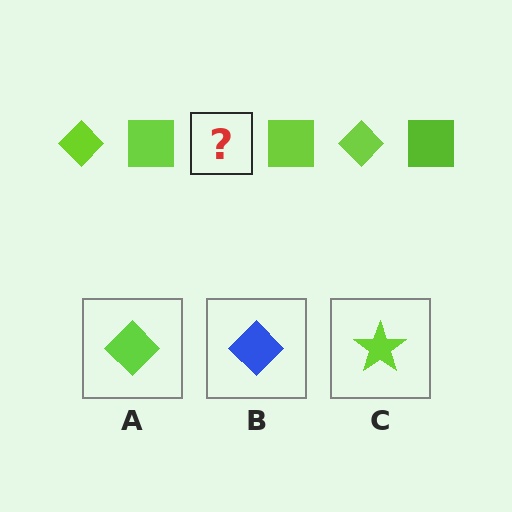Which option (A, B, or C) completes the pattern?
A.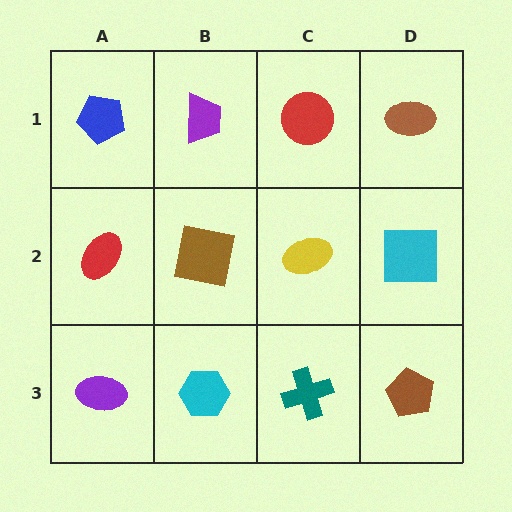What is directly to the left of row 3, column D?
A teal cross.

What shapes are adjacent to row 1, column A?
A red ellipse (row 2, column A), a purple trapezoid (row 1, column B).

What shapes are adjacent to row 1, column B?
A brown square (row 2, column B), a blue pentagon (row 1, column A), a red circle (row 1, column C).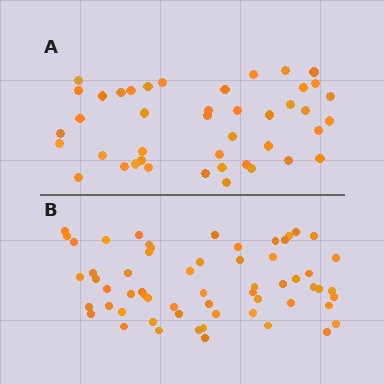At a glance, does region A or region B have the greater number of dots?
Region B (the bottom region) has more dots.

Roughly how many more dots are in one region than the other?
Region B has approximately 15 more dots than region A.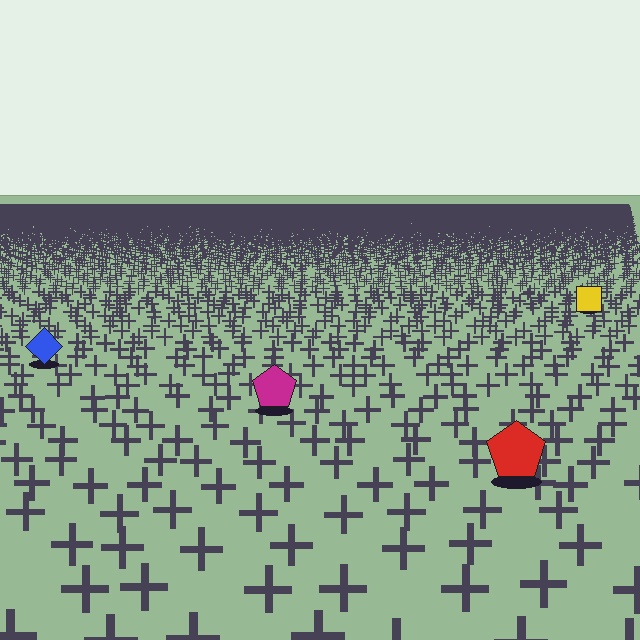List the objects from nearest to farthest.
From nearest to farthest: the red pentagon, the magenta pentagon, the blue diamond, the yellow square.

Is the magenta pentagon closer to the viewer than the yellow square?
Yes. The magenta pentagon is closer — you can tell from the texture gradient: the ground texture is coarser near it.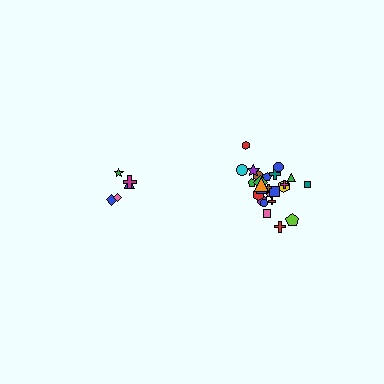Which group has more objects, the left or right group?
The right group.